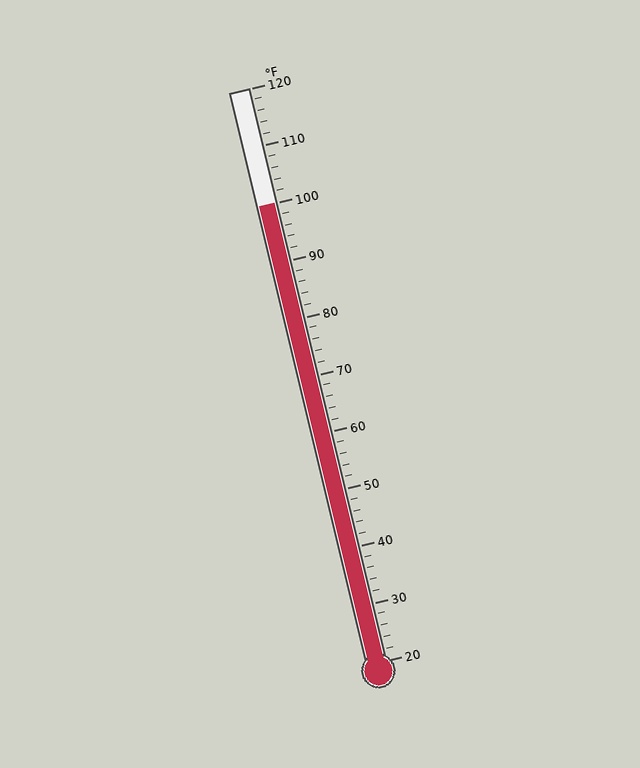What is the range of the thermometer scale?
The thermometer scale ranges from 20°F to 120°F.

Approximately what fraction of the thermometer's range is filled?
The thermometer is filled to approximately 80% of its range.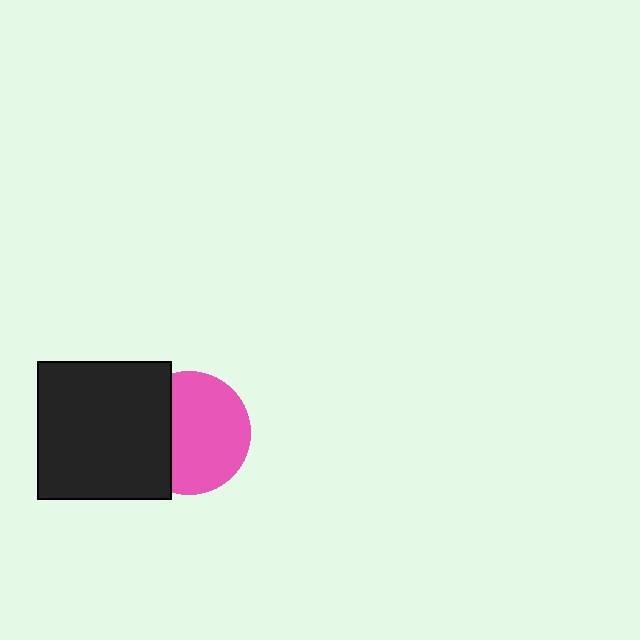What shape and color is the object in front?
The object in front is a black rectangle.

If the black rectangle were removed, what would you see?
You would see the complete pink circle.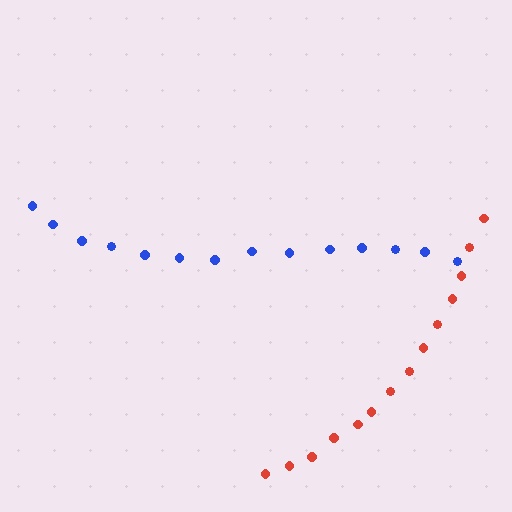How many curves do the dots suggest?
There are 2 distinct paths.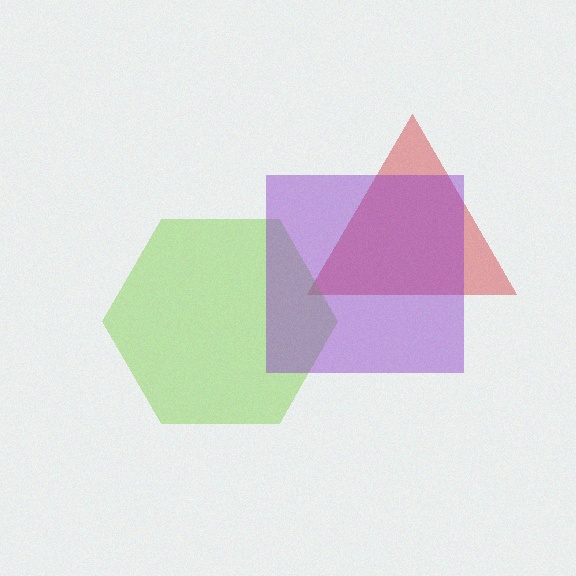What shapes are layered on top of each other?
The layered shapes are: a red triangle, a lime hexagon, a purple square.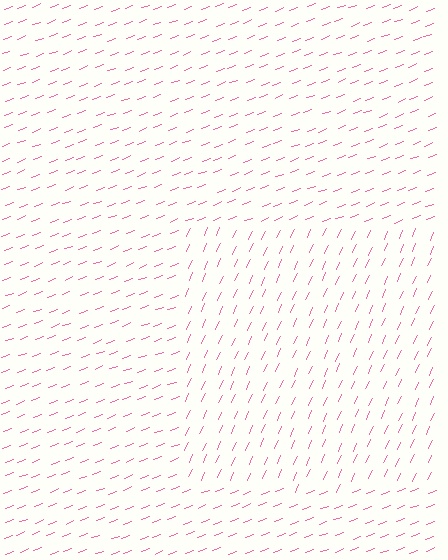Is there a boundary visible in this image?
Yes, there is a texture boundary formed by a change in line orientation.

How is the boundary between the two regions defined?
The boundary is defined purely by a change in line orientation (approximately 45 degrees difference). All lines are the same color and thickness.